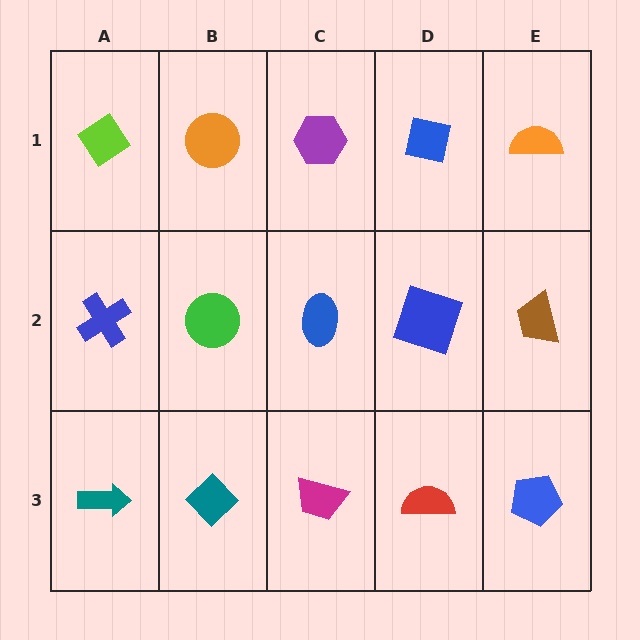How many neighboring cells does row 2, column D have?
4.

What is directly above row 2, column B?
An orange circle.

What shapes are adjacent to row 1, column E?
A brown trapezoid (row 2, column E), a blue square (row 1, column D).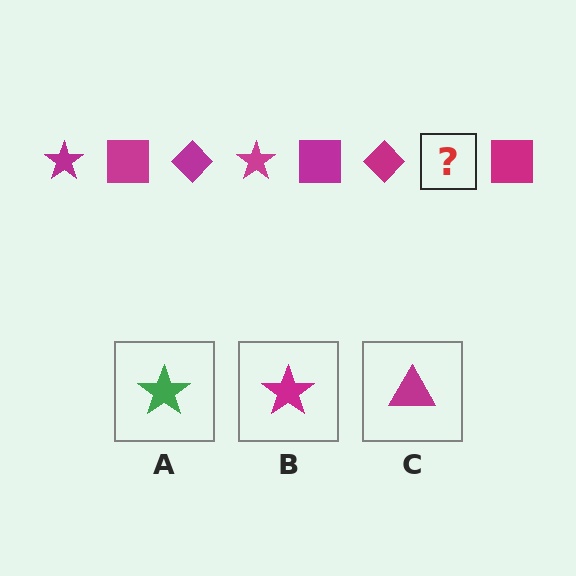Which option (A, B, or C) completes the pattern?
B.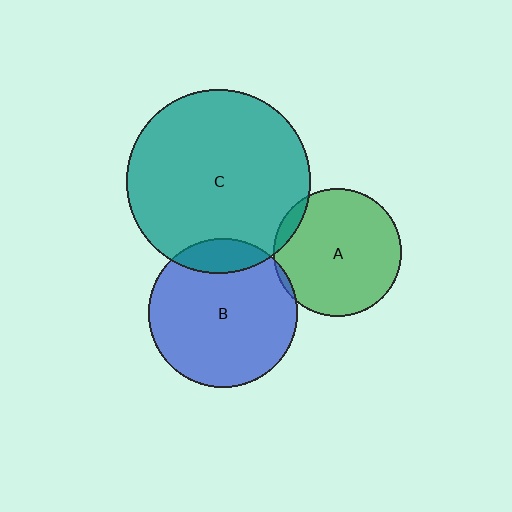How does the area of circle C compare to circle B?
Approximately 1.5 times.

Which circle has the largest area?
Circle C (teal).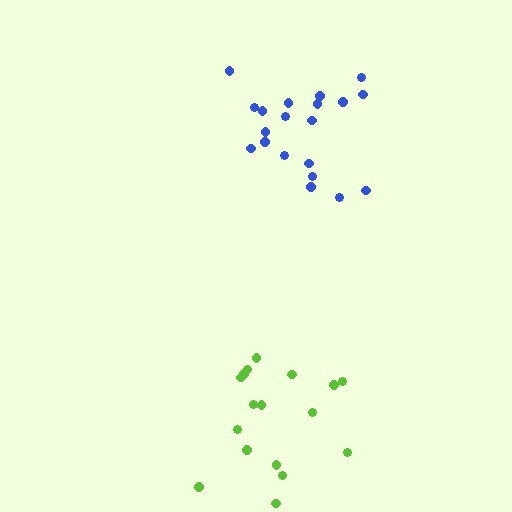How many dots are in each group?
Group 1: 17 dots, Group 2: 20 dots (37 total).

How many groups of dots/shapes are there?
There are 2 groups.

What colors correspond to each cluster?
The clusters are colored: lime, blue.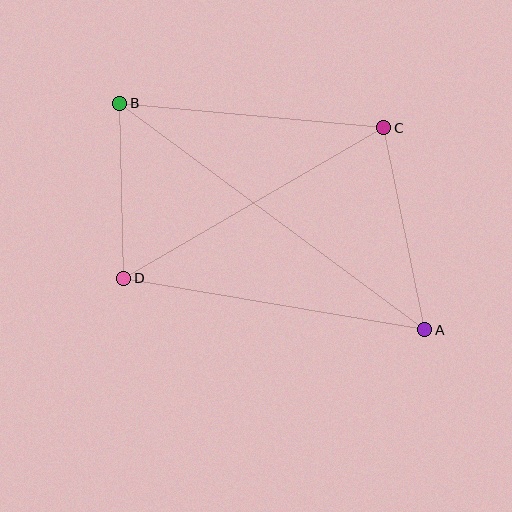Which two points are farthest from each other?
Points A and B are farthest from each other.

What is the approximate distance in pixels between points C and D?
The distance between C and D is approximately 300 pixels.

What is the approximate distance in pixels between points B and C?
The distance between B and C is approximately 265 pixels.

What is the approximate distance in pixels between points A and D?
The distance between A and D is approximately 305 pixels.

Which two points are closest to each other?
Points B and D are closest to each other.